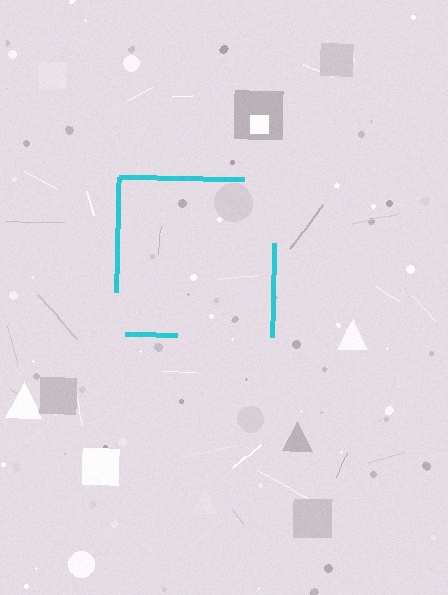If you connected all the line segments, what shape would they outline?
They would outline a square.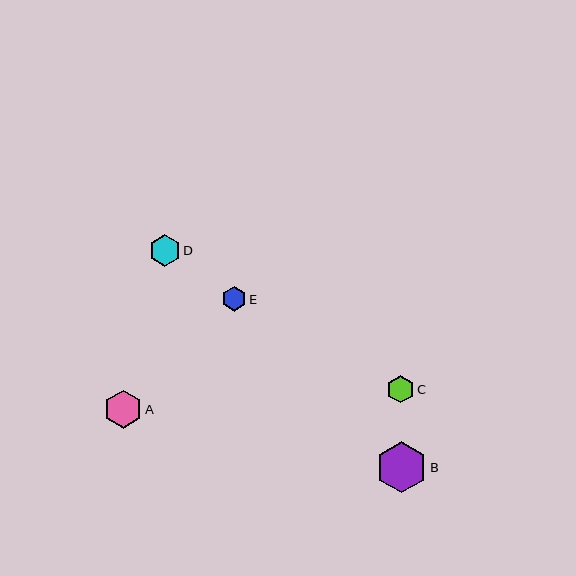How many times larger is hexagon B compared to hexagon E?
Hexagon B is approximately 2.1 times the size of hexagon E.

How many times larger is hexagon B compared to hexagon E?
Hexagon B is approximately 2.1 times the size of hexagon E.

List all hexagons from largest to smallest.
From largest to smallest: B, A, D, C, E.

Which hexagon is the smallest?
Hexagon E is the smallest with a size of approximately 24 pixels.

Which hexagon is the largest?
Hexagon B is the largest with a size of approximately 51 pixels.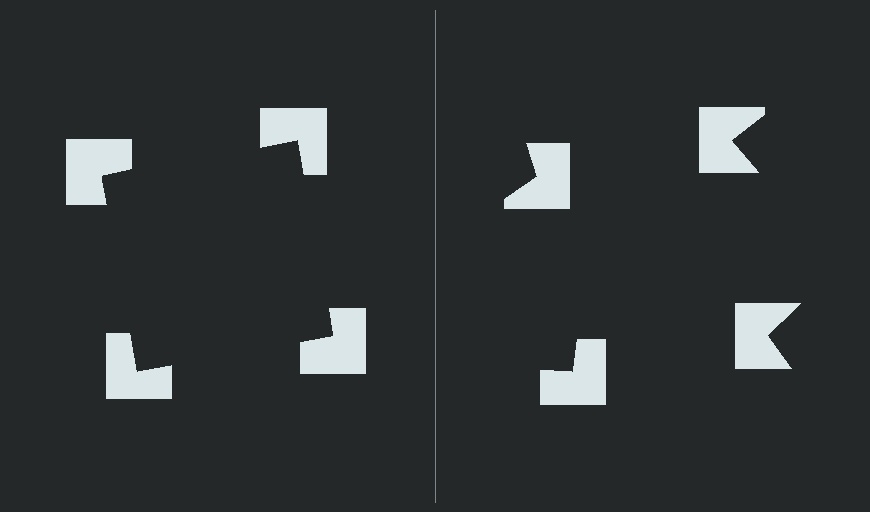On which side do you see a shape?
An illusory square appears on the left side. On the right side the wedge cuts are rotated, so no coherent shape forms.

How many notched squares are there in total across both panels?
8 — 4 on each side.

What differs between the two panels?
The notched squares are positioned identically on both sides; only the wedge orientations differ. On the left they align to a square; on the right they are misaligned.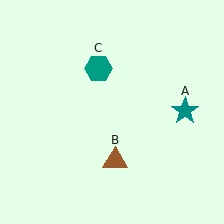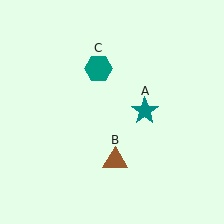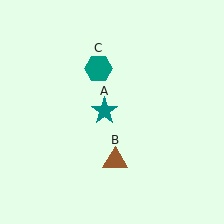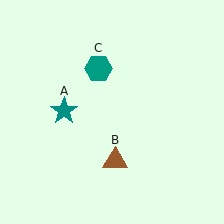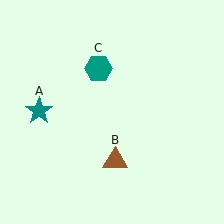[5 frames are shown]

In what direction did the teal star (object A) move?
The teal star (object A) moved left.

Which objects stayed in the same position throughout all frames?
Brown triangle (object B) and teal hexagon (object C) remained stationary.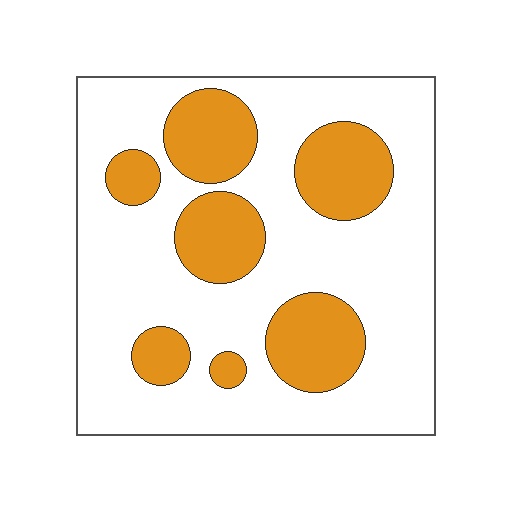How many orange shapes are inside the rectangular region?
7.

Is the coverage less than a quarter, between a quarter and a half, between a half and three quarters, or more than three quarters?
Between a quarter and a half.